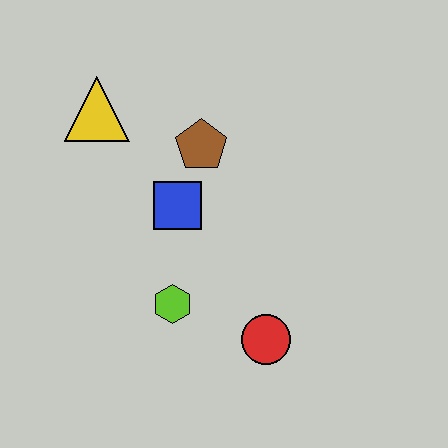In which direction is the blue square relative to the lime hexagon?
The blue square is above the lime hexagon.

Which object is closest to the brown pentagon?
The blue square is closest to the brown pentagon.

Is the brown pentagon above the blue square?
Yes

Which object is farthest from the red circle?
The yellow triangle is farthest from the red circle.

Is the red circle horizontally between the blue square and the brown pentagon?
No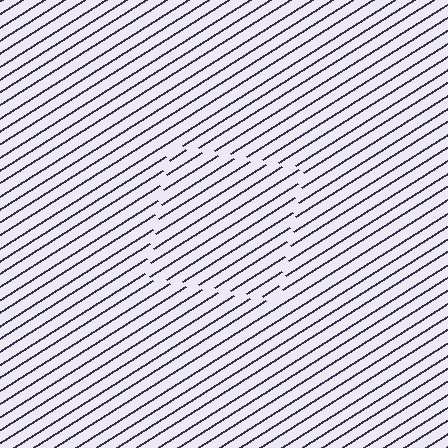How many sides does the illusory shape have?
4 sides — the line-ends trace a square.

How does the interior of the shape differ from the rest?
The interior of the shape contains the same grating, shifted by half a period — the contour is defined by the phase discontinuity where line-ends from the inner and outer gratings abut.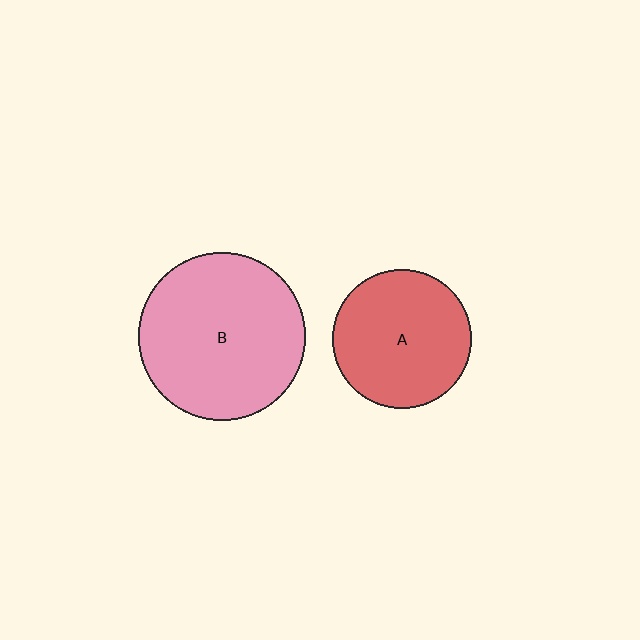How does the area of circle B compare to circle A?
Approximately 1.5 times.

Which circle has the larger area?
Circle B (pink).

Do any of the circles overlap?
No, none of the circles overlap.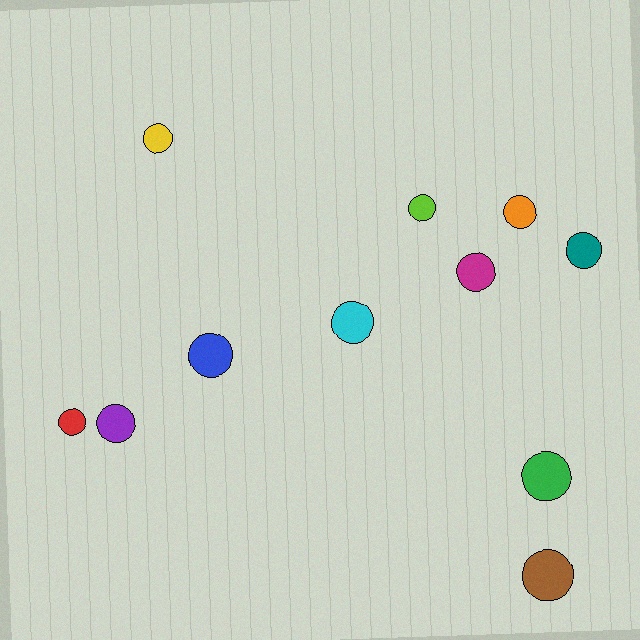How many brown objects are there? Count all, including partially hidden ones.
There is 1 brown object.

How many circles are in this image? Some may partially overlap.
There are 11 circles.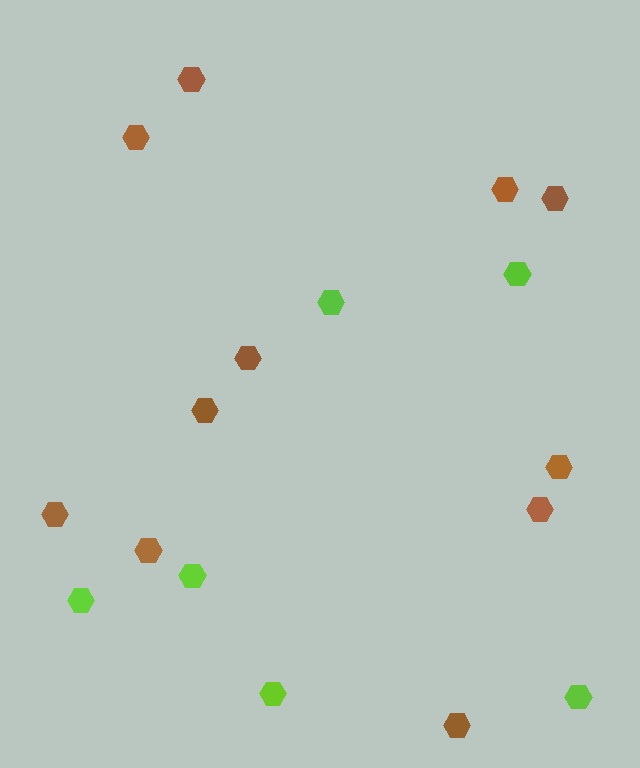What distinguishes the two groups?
There are 2 groups: one group of lime hexagons (6) and one group of brown hexagons (11).